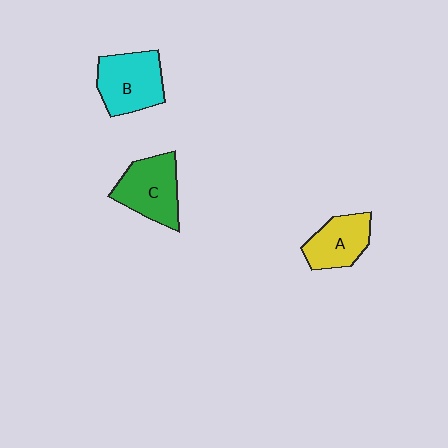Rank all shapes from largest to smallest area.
From largest to smallest: B (cyan), C (green), A (yellow).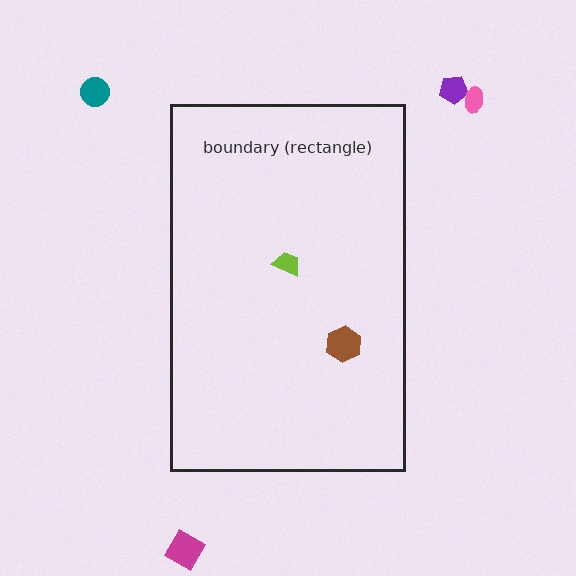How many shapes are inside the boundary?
2 inside, 4 outside.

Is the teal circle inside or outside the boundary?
Outside.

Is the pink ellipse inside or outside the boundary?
Outside.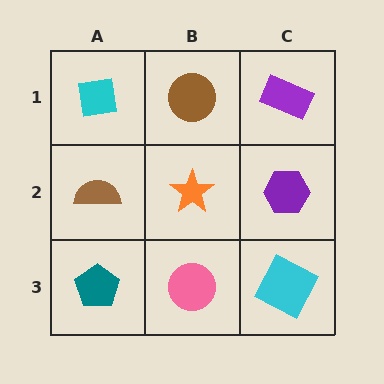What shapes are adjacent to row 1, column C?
A purple hexagon (row 2, column C), a brown circle (row 1, column B).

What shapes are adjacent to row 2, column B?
A brown circle (row 1, column B), a pink circle (row 3, column B), a brown semicircle (row 2, column A), a purple hexagon (row 2, column C).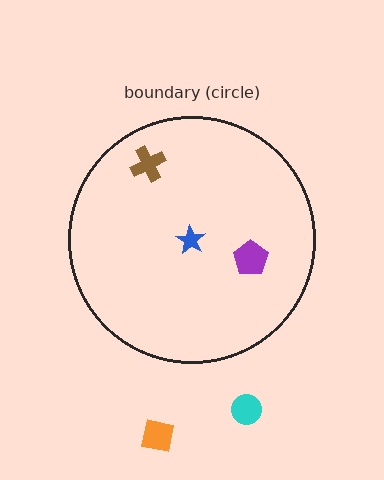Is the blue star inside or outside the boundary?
Inside.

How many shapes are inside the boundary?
3 inside, 2 outside.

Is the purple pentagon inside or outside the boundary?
Inside.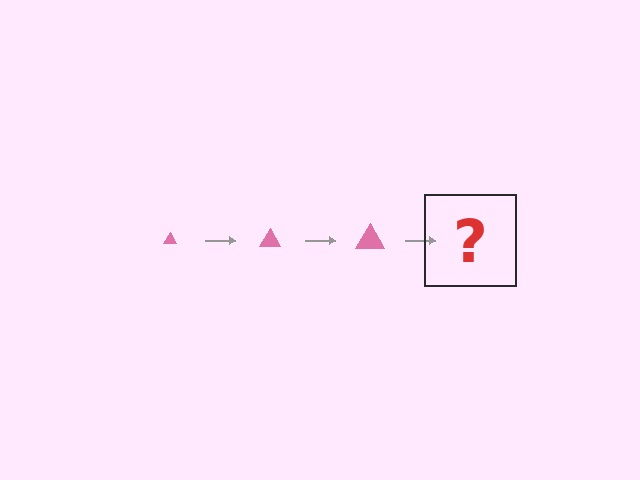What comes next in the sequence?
The next element should be a pink triangle, larger than the previous one.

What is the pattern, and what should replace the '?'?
The pattern is that the triangle gets progressively larger each step. The '?' should be a pink triangle, larger than the previous one.